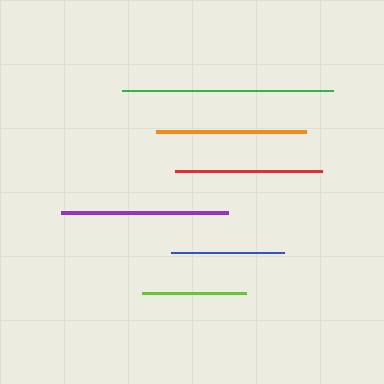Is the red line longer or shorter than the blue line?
The red line is longer than the blue line.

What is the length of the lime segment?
The lime segment is approximately 104 pixels long.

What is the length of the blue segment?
The blue segment is approximately 114 pixels long.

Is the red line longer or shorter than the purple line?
The purple line is longer than the red line.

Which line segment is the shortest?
The lime line is the shortest at approximately 104 pixels.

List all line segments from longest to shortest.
From longest to shortest: green, purple, orange, red, blue, lime.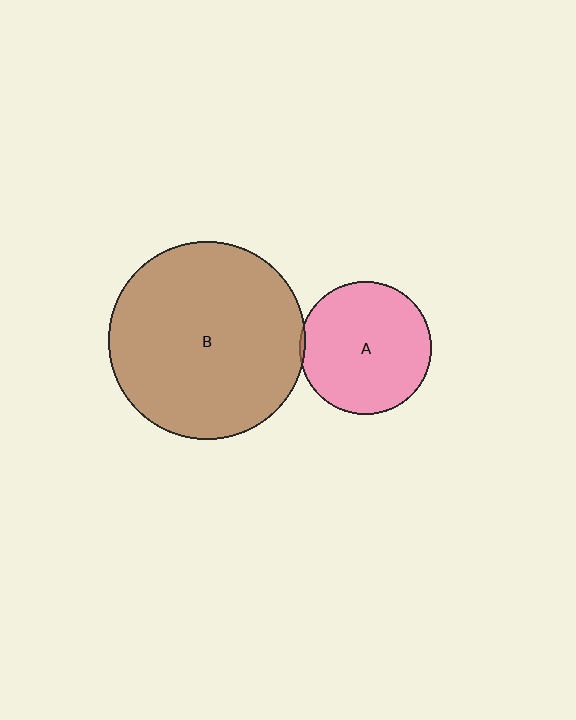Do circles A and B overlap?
Yes.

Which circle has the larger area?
Circle B (brown).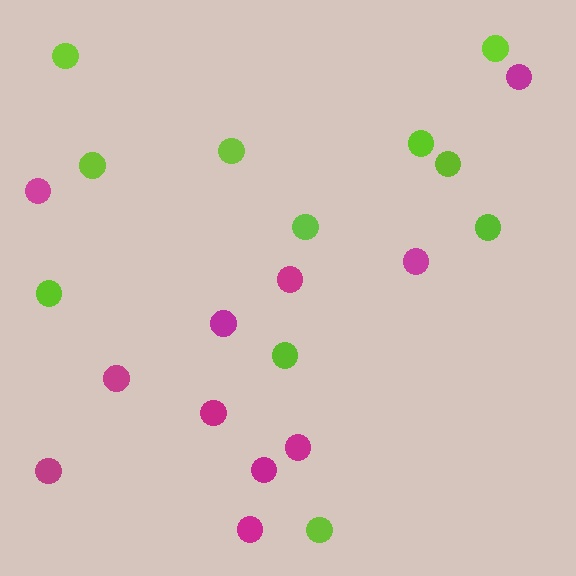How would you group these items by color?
There are 2 groups: one group of magenta circles (11) and one group of lime circles (11).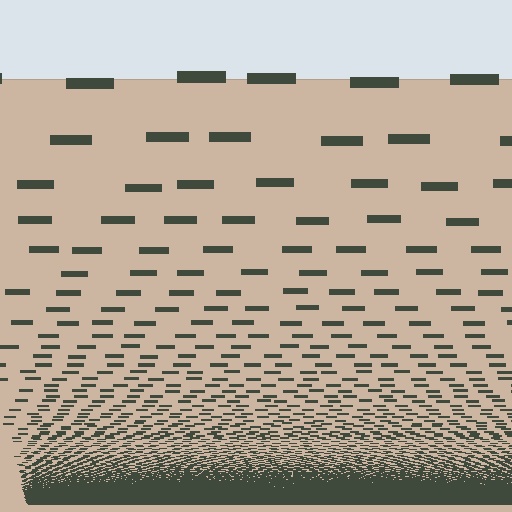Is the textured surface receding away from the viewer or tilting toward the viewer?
The surface appears to tilt toward the viewer. Texture elements get larger and sparser toward the top.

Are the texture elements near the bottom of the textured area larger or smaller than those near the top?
Smaller. The gradient is inverted — elements near the bottom are smaller and denser.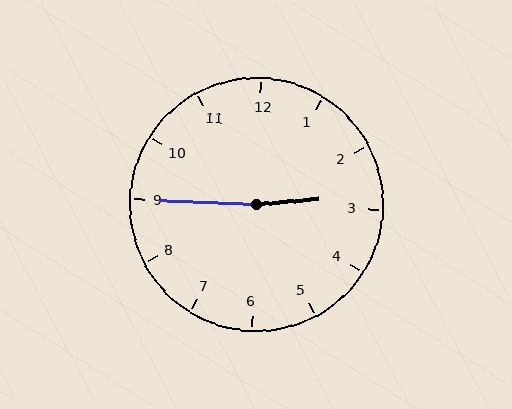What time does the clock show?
2:45.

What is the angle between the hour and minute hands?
Approximately 172 degrees.